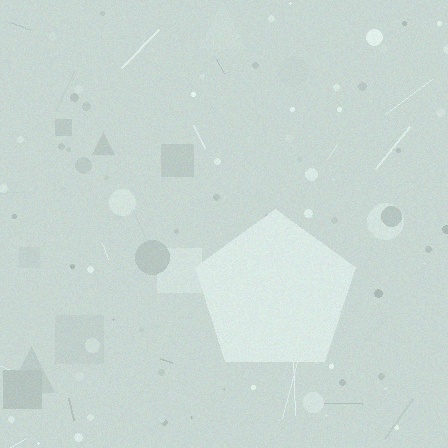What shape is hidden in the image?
A pentagon is hidden in the image.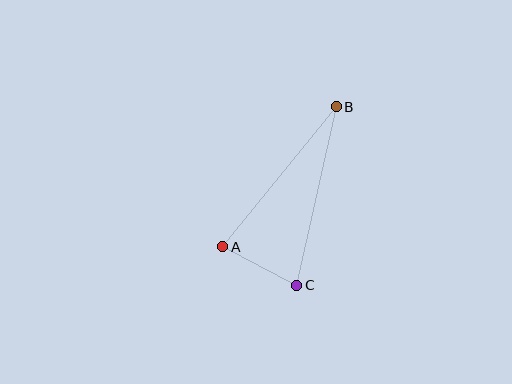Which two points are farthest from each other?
Points B and C are farthest from each other.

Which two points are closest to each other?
Points A and C are closest to each other.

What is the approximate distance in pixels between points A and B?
The distance between A and B is approximately 180 pixels.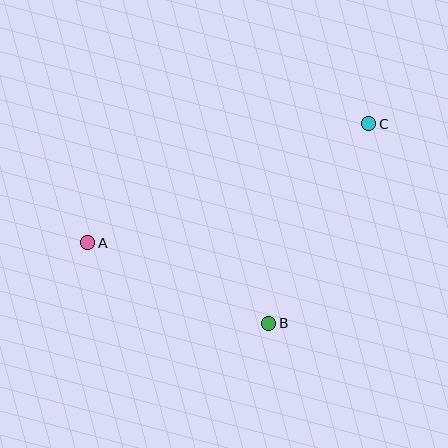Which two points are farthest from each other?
Points A and C are farthest from each other.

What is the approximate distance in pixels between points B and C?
The distance between B and C is approximately 223 pixels.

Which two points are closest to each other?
Points A and B are closest to each other.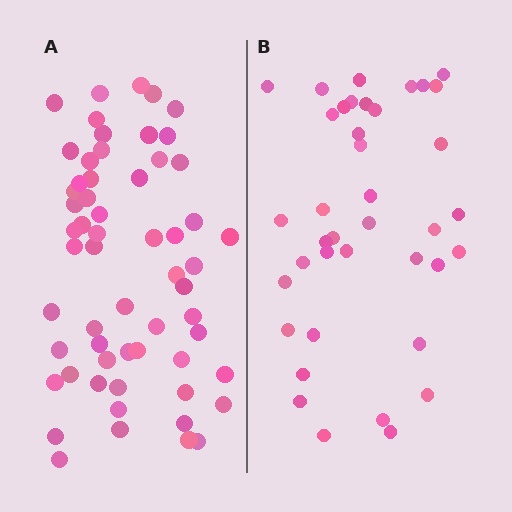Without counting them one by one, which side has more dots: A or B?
Region A (the left region) has more dots.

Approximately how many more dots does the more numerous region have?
Region A has approximately 20 more dots than region B.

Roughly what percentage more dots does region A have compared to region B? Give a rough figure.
About 50% more.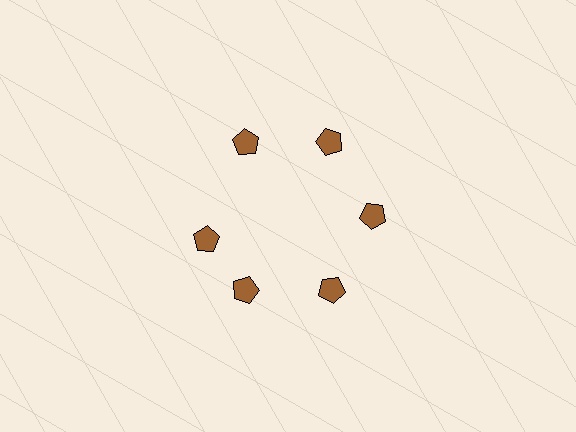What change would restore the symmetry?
The symmetry would be restored by rotating it back into even spacing with its neighbors so that all 6 pentagons sit at equal angles and equal distance from the center.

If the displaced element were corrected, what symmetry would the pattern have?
It would have 6-fold rotational symmetry — the pattern would map onto itself every 60 degrees.